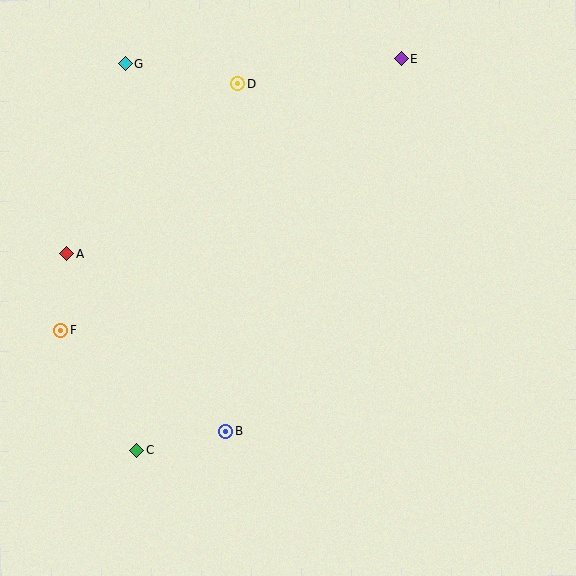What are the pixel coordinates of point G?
Point G is at (125, 64).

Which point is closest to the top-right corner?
Point E is closest to the top-right corner.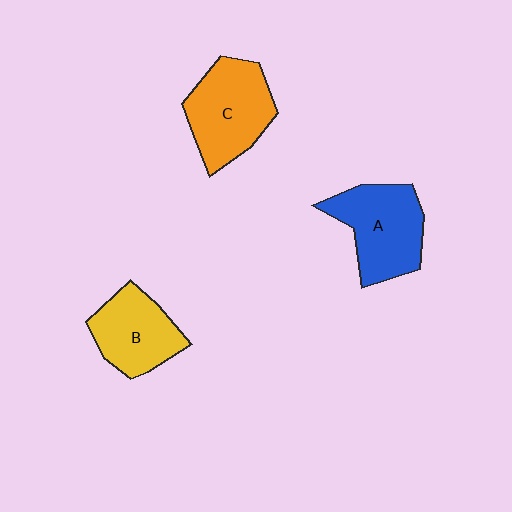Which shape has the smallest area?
Shape B (yellow).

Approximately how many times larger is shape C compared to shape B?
Approximately 1.2 times.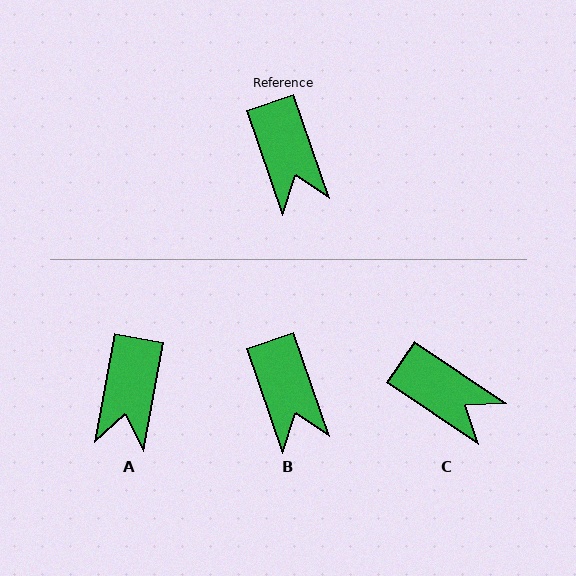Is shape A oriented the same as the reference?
No, it is off by about 29 degrees.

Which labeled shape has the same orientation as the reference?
B.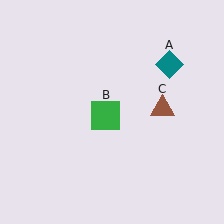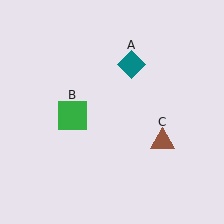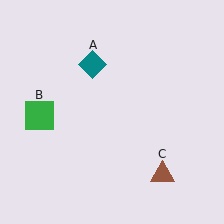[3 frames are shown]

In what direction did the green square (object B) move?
The green square (object B) moved left.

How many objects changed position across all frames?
3 objects changed position: teal diamond (object A), green square (object B), brown triangle (object C).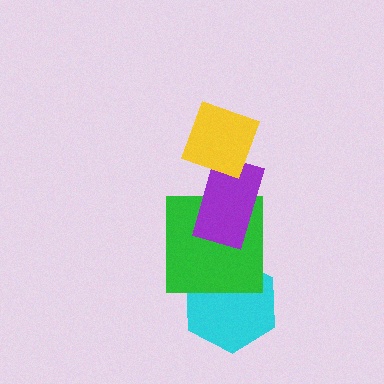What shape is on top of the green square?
The purple rectangle is on top of the green square.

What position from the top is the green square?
The green square is 3rd from the top.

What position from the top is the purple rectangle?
The purple rectangle is 2nd from the top.